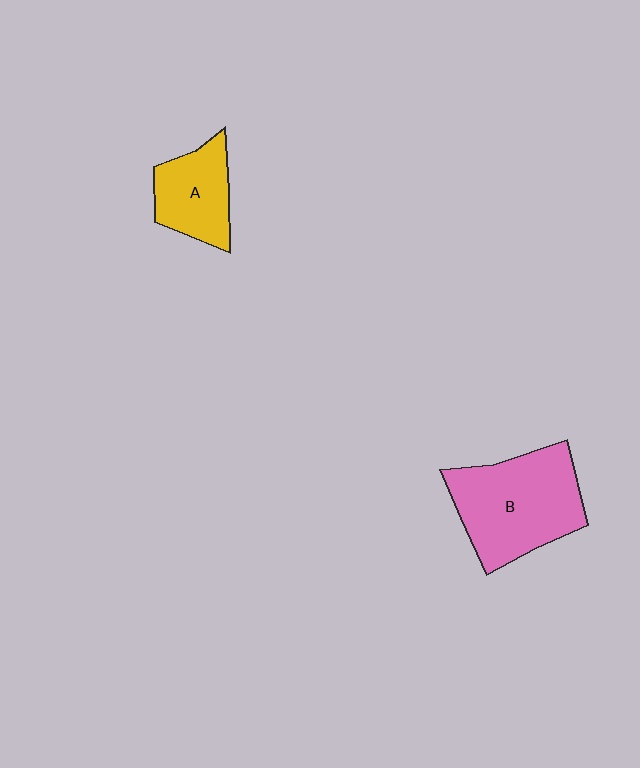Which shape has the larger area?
Shape B (pink).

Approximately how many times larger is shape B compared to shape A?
Approximately 1.8 times.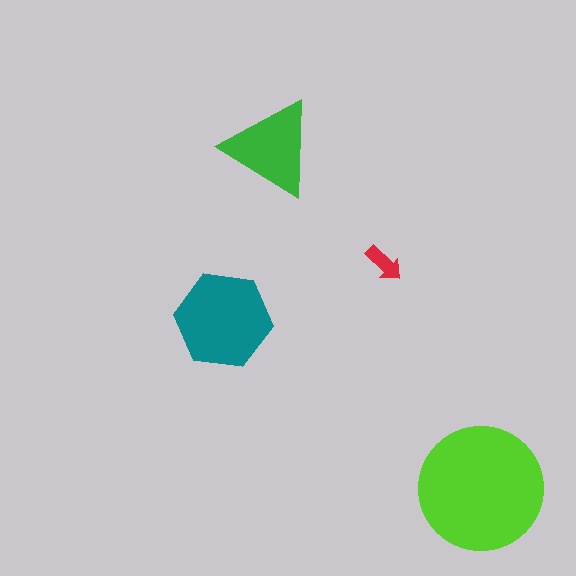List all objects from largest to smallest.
The lime circle, the teal hexagon, the green triangle, the red arrow.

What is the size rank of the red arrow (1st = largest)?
4th.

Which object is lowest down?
The lime circle is bottommost.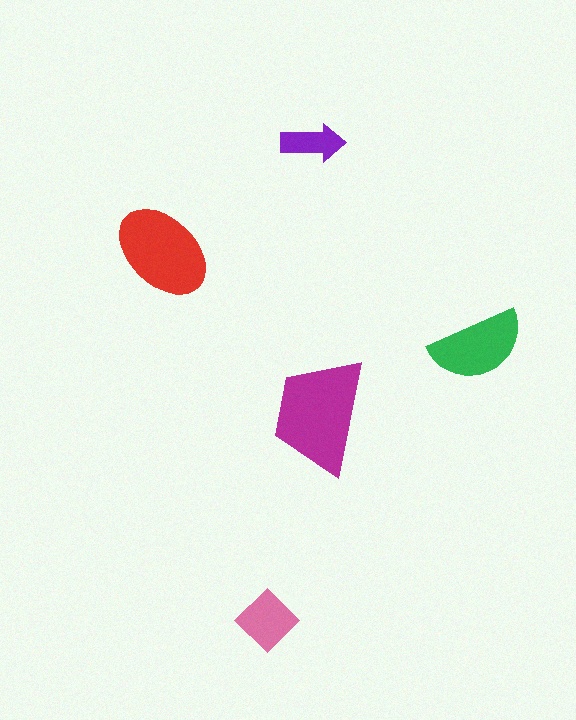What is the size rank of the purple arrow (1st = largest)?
5th.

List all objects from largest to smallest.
The magenta trapezoid, the red ellipse, the green semicircle, the pink diamond, the purple arrow.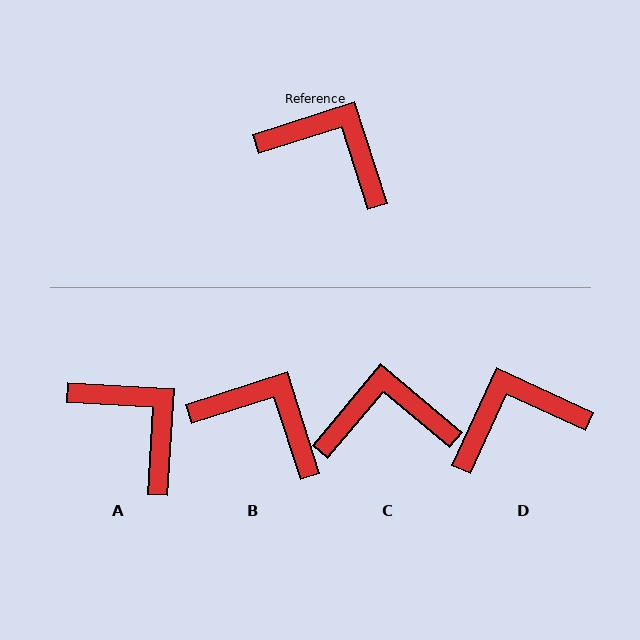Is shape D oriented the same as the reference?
No, it is off by about 48 degrees.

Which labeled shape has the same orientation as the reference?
B.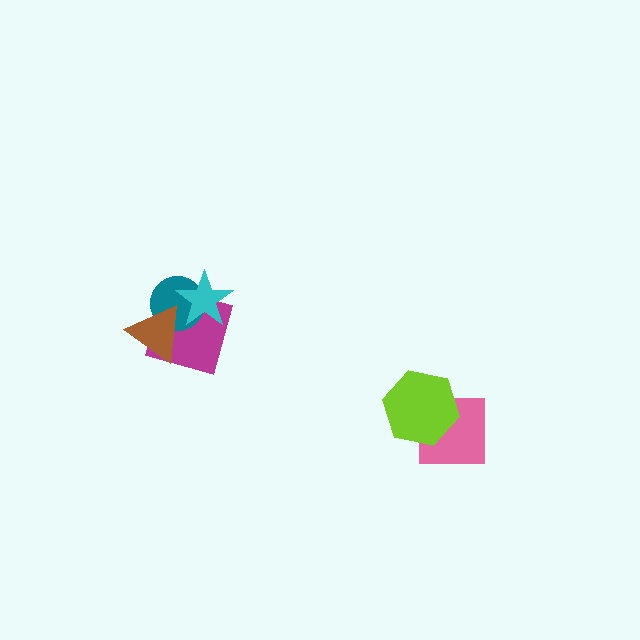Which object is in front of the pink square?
The lime hexagon is in front of the pink square.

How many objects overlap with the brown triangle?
2 objects overlap with the brown triangle.